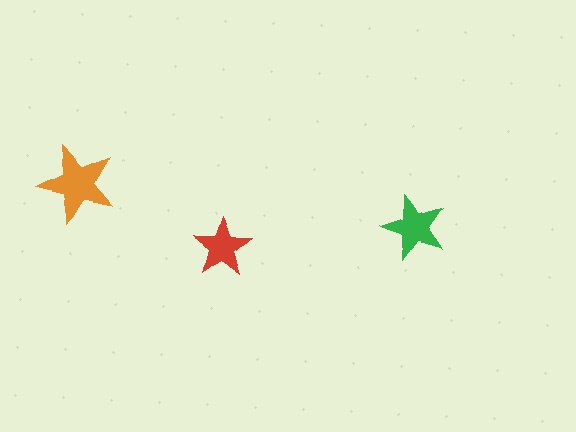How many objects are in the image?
There are 3 objects in the image.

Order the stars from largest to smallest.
the orange one, the green one, the red one.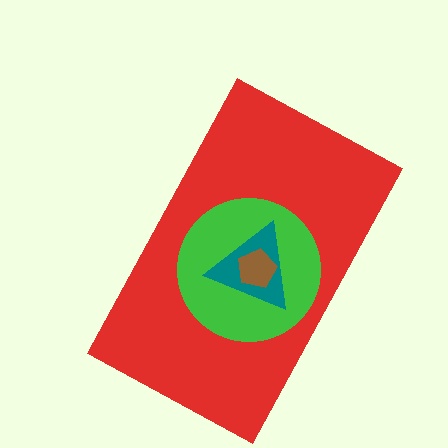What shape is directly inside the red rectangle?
The green circle.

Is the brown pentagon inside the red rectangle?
Yes.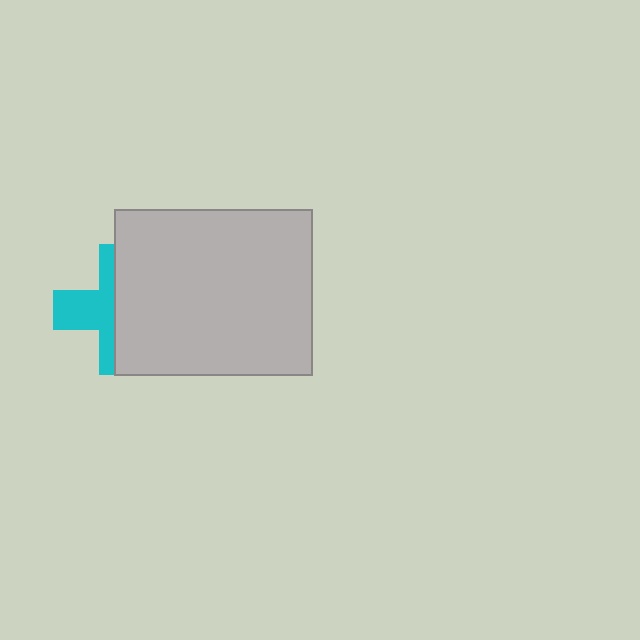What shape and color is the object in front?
The object in front is a light gray rectangle.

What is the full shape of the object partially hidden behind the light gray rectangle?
The partially hidden object is a cyan cross.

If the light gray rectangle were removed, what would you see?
You would see the complete cyan cross.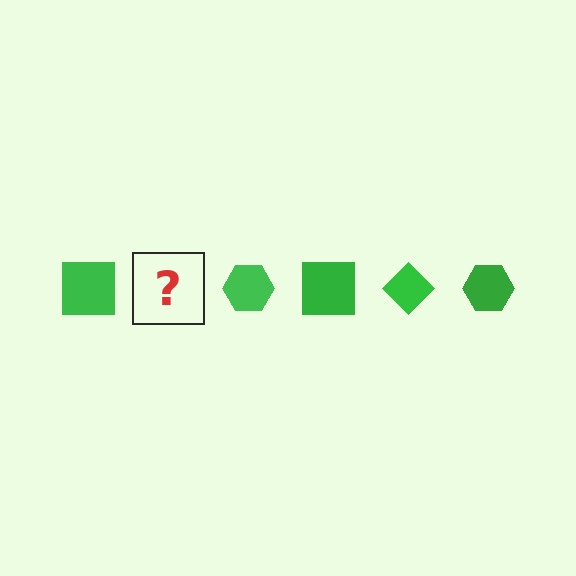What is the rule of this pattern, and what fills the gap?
The rule is that the pattern cycles through square, diamond, hexagon shapes in green. The gap should be filled with a green diamond.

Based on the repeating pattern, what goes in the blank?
The blank should be a green diamond.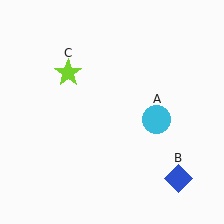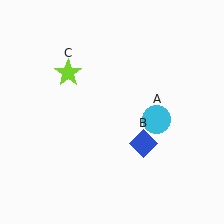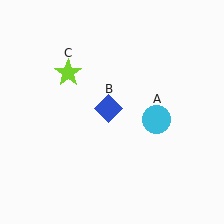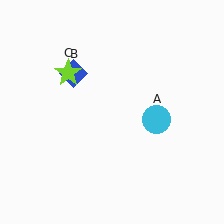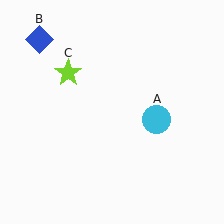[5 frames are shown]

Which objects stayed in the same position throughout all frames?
Cyan circle (object A) and lime star (object C) remained stationary.